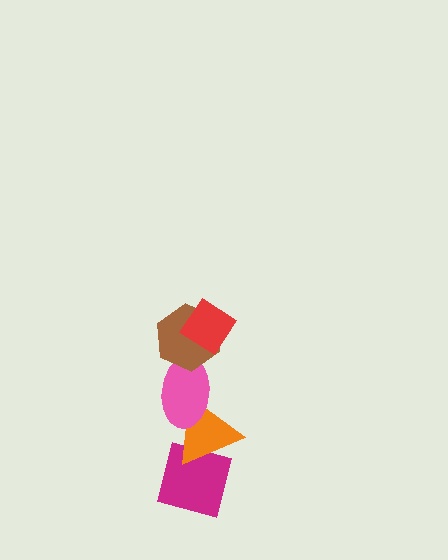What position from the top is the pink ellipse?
The pink ellipse is 3rd from the top.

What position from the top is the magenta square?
The magenta square is 5th from the top.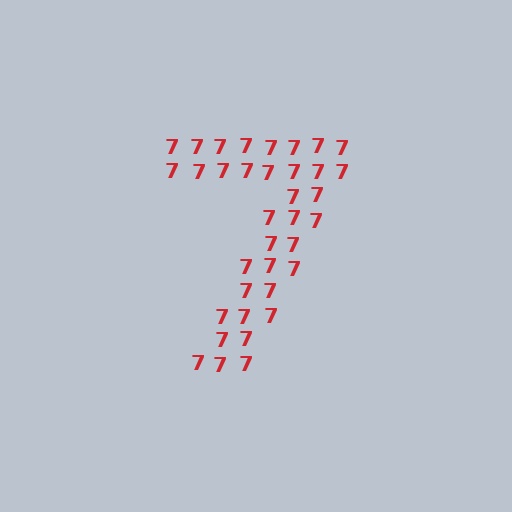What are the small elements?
The small elements are digit 7's.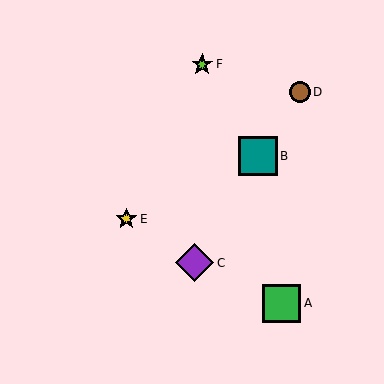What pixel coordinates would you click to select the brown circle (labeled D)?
Click at (300, 92) to select the brown circle D.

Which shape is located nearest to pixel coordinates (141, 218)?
The yellow star (labeled E) at (126, 219) is nearest to that location.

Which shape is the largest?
The teal square (labeled B) is the largest.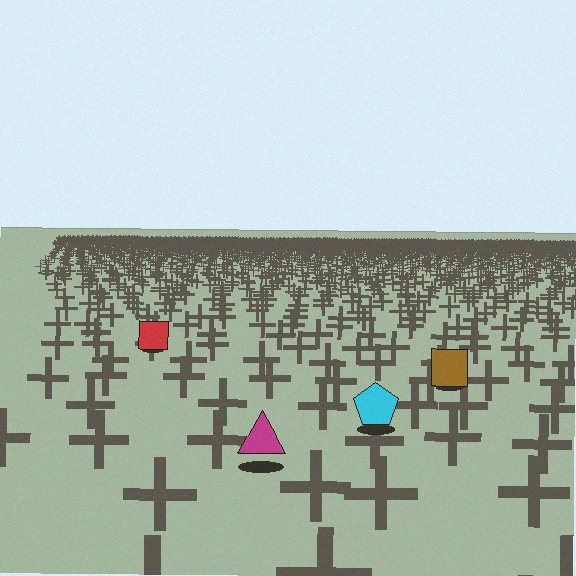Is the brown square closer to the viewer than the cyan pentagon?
No. The cyan pentagon is closer — you can tell from the texture gradient: the ground texture is coarser near it.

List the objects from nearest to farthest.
From nearest to farthest: the magenta triangle, the cyan pentagon, the brown square, the red square.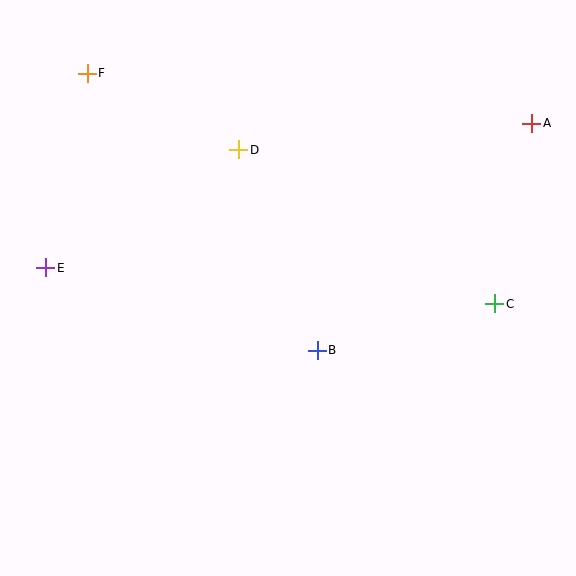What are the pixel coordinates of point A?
Point A is at (532, 123).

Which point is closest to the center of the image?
Point B at (317, 350) is closest to the center.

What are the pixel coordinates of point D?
Point D is at (239, 150).